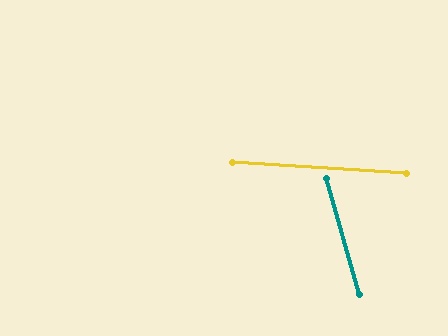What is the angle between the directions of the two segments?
Approximately 71 degrees.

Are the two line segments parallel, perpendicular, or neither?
Neither parallel nor perpendicular — they differ by about 71°.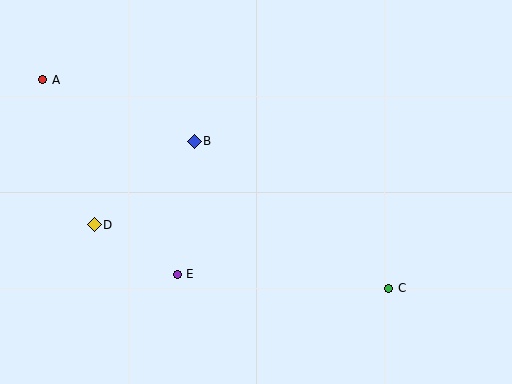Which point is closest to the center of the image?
Point B at (194, 141) is closest to the center.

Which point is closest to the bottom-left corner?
Point D is closest to the bottom-left corner.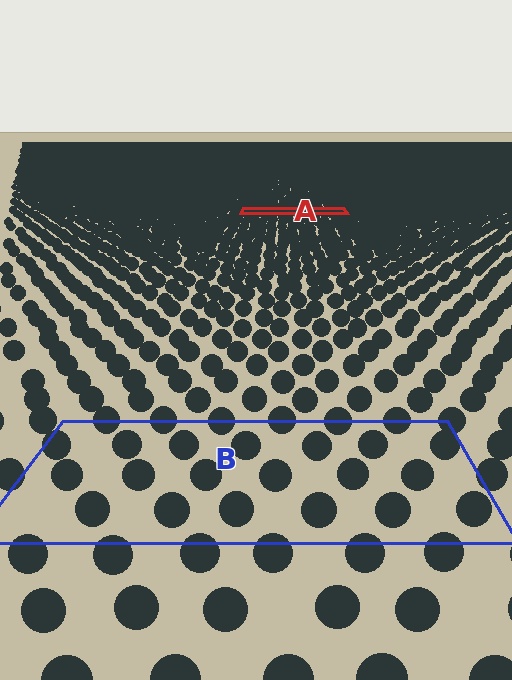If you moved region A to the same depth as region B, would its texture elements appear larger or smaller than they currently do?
They would appear larger. At a closer depth, the same texture elements are projected at a bigger on-screen size.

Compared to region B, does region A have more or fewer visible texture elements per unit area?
Region A has more texture elements per unit area — they are packed more densely because it is farther away.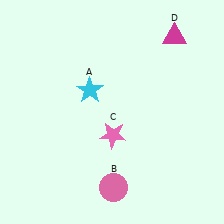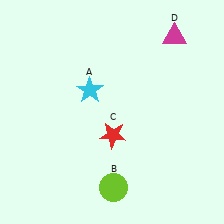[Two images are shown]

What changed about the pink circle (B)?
In Image 1, B is pink. In Image 2, it changed to lime.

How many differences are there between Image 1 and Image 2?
There are 2 differences between the two images.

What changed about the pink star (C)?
In Image 1, C is pink. In Image 2, it changed to red.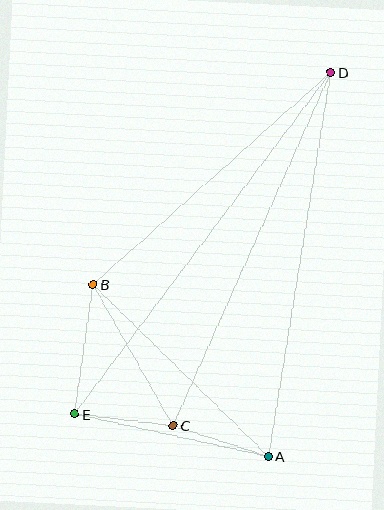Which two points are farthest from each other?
Points D and E are farthest from each other.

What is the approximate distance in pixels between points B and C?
The distance between B and C is approximately 162 pixels.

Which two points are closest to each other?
Points C and E are closest to each other.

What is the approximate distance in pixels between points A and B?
The distance between A and B is approximately 245 pixels.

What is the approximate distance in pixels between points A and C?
The distance between A and C is approximately 100 pixels.